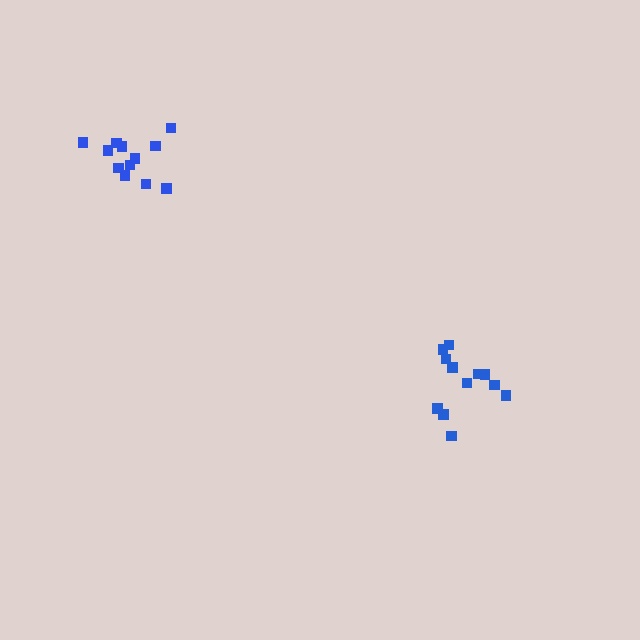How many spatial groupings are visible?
There are 2 spatial groupings.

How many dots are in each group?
Group 1: 12 dots, Group 2: 12 dots (24 total).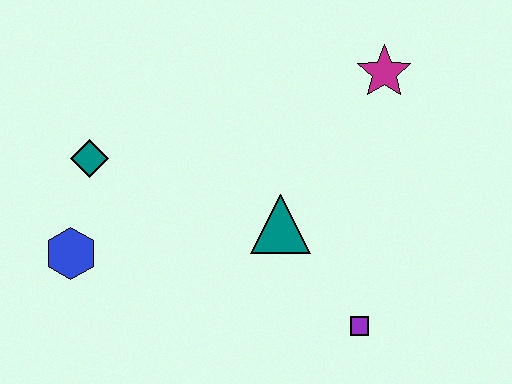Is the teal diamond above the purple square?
Yes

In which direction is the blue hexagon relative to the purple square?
The blue hexagon is to the left of the purple square.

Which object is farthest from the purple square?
The teal diamond is farthest from the purple square.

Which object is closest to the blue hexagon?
The teal diamond is closest to the blue hexagon.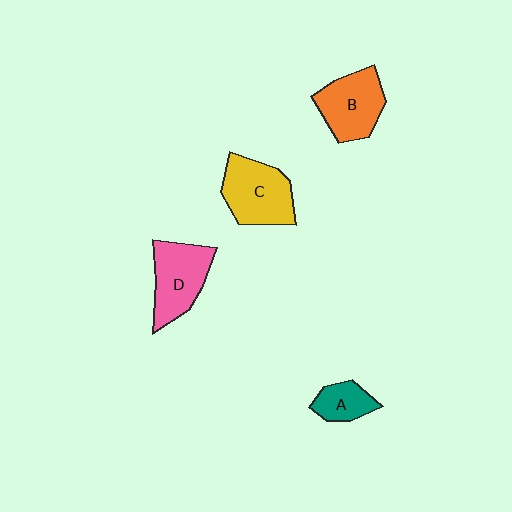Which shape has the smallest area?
Shape A (teal).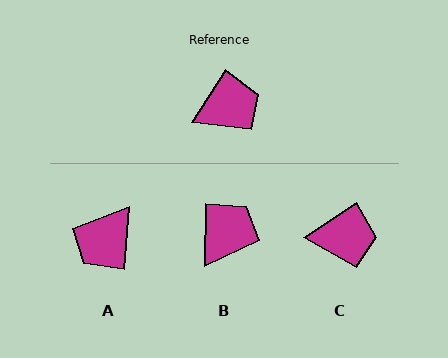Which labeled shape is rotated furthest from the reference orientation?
A, about 152 degrees away.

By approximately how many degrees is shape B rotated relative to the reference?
Approximately 32 degrees counter-clockwise.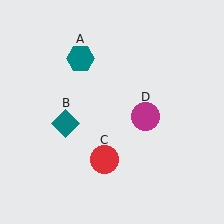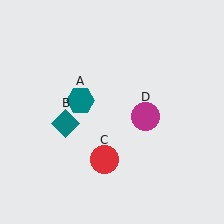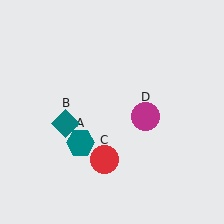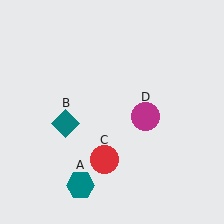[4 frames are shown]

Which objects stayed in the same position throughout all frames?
Teal diamond (object B) and red circle (object C) and magenta circle (object D) remained stationary.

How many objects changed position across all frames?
1 object changed position: teal hexagon (object A).